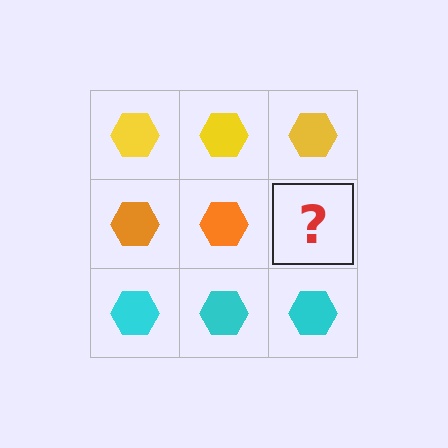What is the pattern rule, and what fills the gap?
The rule is that each row has a consistent color. The gap should be filled with an orange hexagon.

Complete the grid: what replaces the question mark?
The question mark should be replaced with an orange hexagon.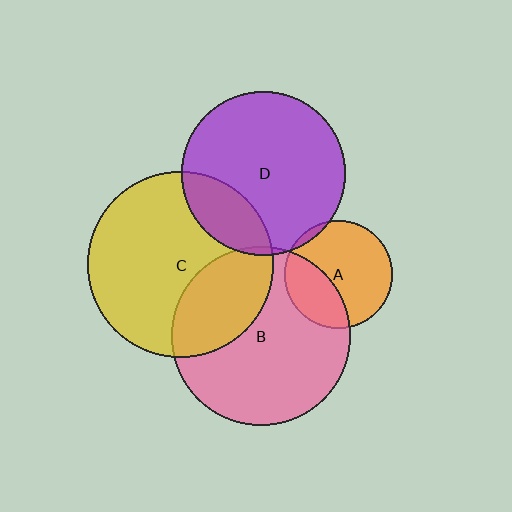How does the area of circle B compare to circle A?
Approximately 2.8 times.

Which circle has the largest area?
Circle C (yellow).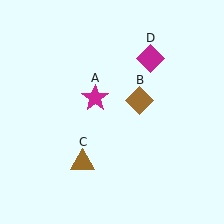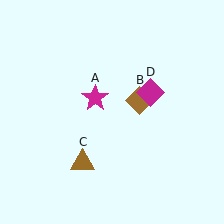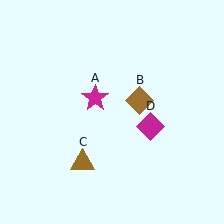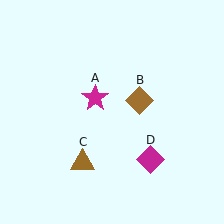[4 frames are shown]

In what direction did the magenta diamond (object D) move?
The magenta diamond (object D) moved down.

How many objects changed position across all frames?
1 object changed position: magenta diamond (object D).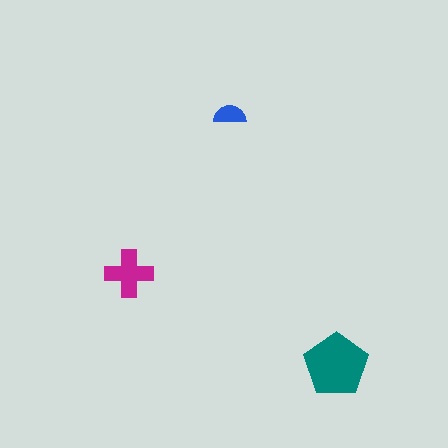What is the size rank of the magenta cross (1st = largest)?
2nd.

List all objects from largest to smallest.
The teal pentagon, the magenta cross, the blue semicircle.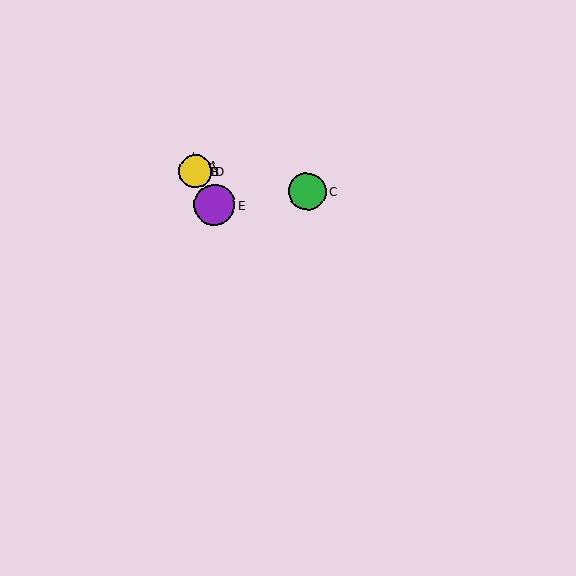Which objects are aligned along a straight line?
Objects A, B, D, E are aligned along a straight line.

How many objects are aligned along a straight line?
4 objects (A, B, D, E) are aligned along a straight line.